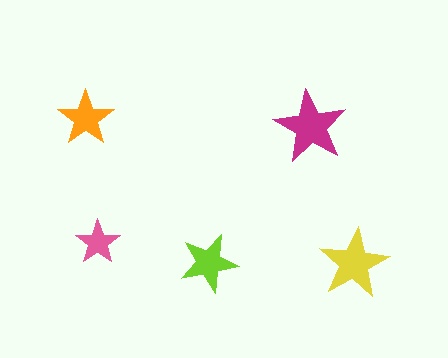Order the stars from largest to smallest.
the magenta one, the yellow one, the lime one, the orange one, the pink one.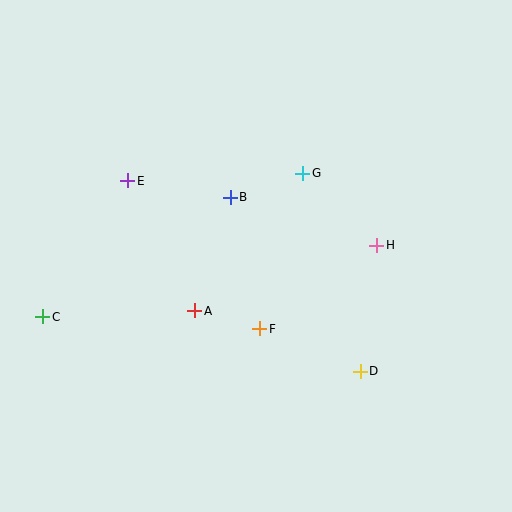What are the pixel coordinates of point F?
Point F is at (260, 329).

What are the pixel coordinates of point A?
Point A is at (195, 311).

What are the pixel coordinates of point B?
Point B is at (230, 197).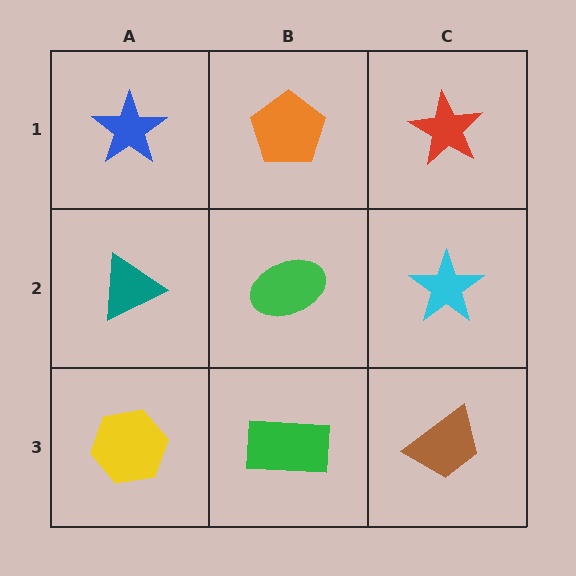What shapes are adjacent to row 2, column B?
An orange pentagon (row 1, column B), a green rectangle (row 3, column B), a teal triangle (row 2, column A), a cyan star (row 2, column C).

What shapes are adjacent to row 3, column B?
A green ellipse (row 2, column B), a yellow hexagon (row 3, column A), a brown trapezoid (row 3, column C).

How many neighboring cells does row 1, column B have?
3.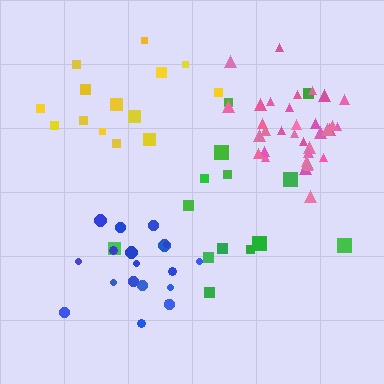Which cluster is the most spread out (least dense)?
Green.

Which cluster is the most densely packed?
Pink.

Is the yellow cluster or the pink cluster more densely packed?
Pink.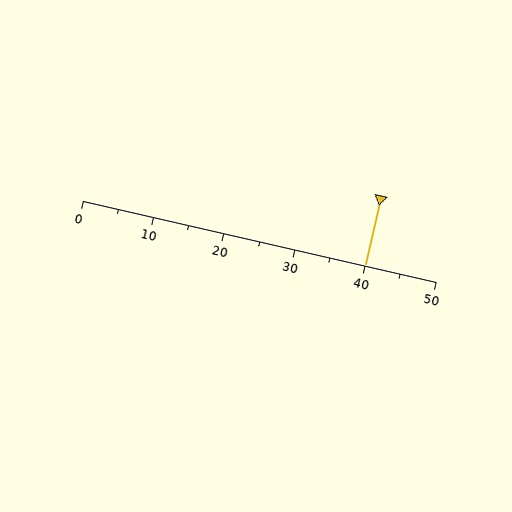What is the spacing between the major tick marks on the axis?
The major ticks are spaced 10 apart.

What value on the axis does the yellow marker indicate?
The marker indicates approximately 40.